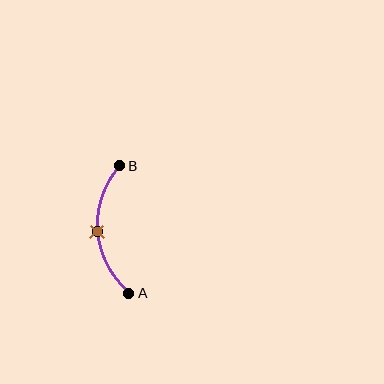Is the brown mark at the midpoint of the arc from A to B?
Yes. The brown mark lies on the arc at equal arc-length from both A and B — it is the arc midpoint.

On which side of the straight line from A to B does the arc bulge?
The arc bulges to the left of the straight line connecting A and B.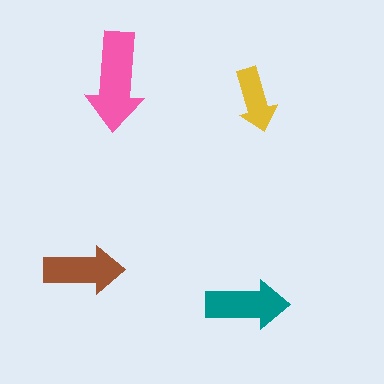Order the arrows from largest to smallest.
the pink one, the teal one, the brown one, the yellow one.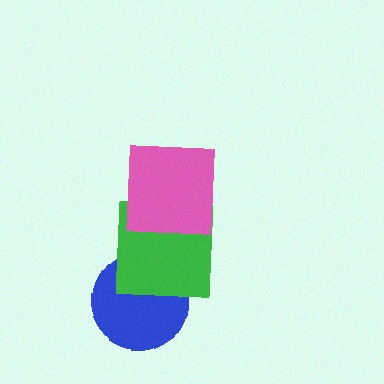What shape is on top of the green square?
The pink square is on top of the green square.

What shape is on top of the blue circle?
The green square is on top of the blue circle.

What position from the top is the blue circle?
The blue circle is 3rd from the top.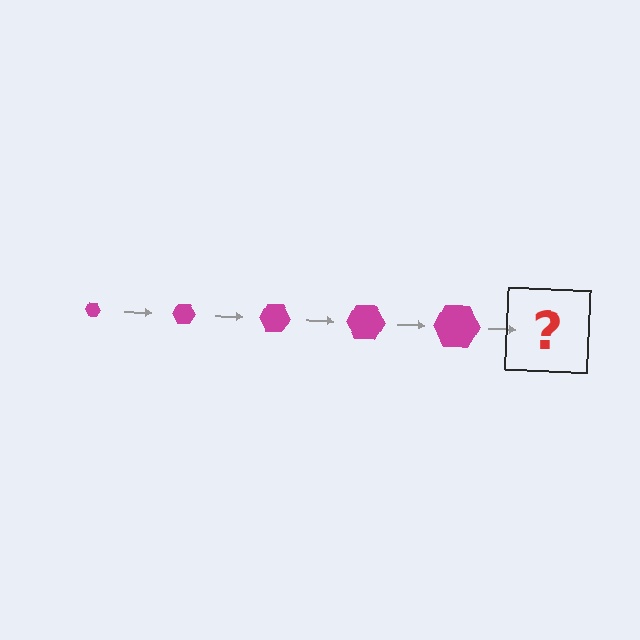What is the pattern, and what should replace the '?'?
The pattern is that the hexagon gets progressively larger each step. The '?' should be a magenta hexagon, larger than the previous one.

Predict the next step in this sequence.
The next step is a magenta hexagon, larger than the previous one.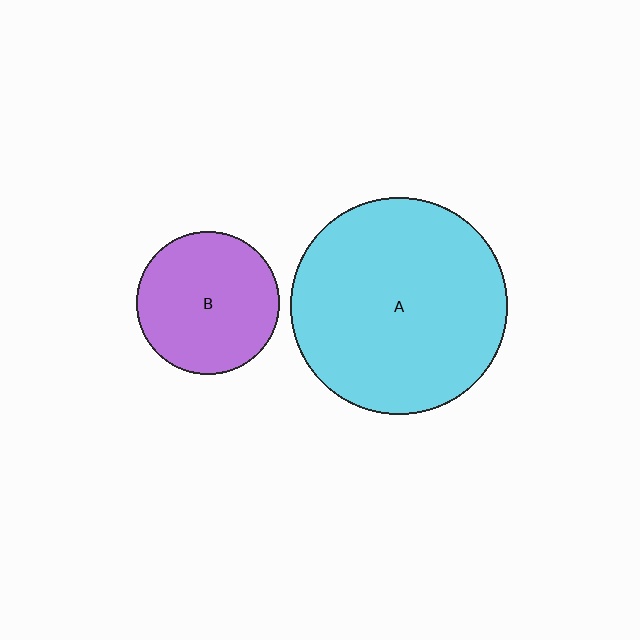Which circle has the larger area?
Circle A (cyan).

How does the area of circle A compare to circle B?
Approximately 2.3 times.